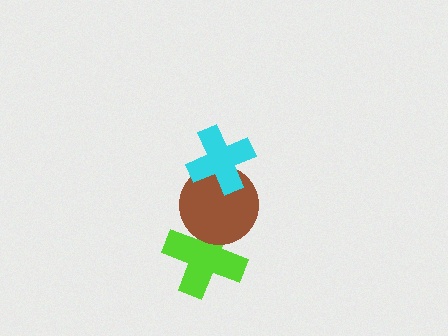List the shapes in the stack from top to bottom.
From top to bottom: the cyan cross, the brown circle, the lime cross.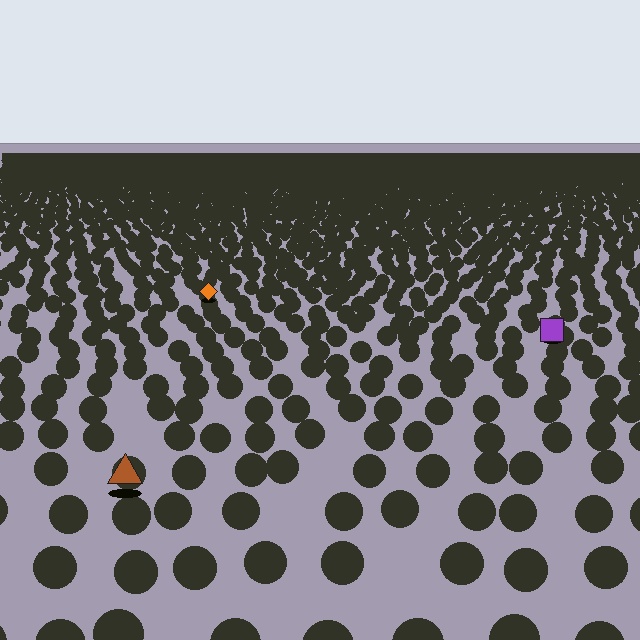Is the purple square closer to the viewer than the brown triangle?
No. The brown triangle is closer — you can tell from the texture gradient: the ground texture is coarser near it.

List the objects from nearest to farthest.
From nearest to farthest: the brown triangle, the purple square, the orange diamond.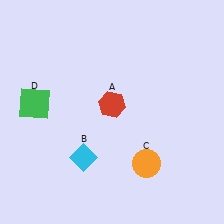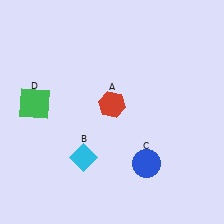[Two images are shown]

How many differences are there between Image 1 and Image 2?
There is 1 difference between the two images.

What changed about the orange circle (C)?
In Image 1, C is orange. In Image 2, it changed to blue.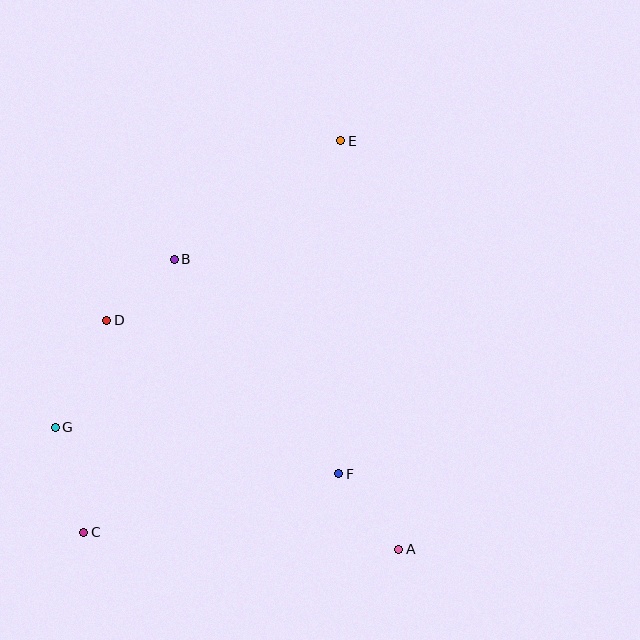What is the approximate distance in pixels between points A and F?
The distance between A and F is approximately 96 pixels.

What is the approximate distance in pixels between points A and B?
The distance between A and B is approximately 366 pixels.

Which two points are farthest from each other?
Points C and E are farthest from each other.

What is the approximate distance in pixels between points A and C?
The distance between A and C is approximately 315 pixels.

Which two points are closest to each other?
Points B and D are closest to each other.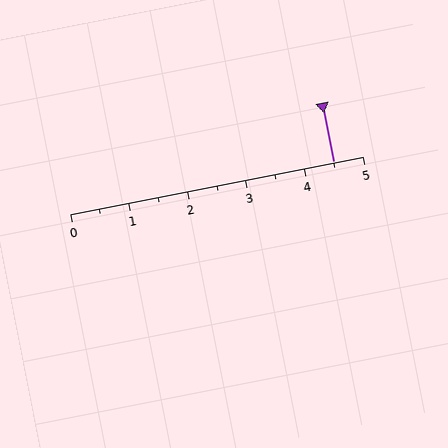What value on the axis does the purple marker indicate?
The marker indicates approximately 4.5.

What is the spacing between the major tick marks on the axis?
The major ticks are spaced 1 apart.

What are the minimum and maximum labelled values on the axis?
The axis runs from 0 to 5.